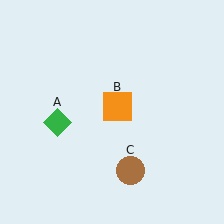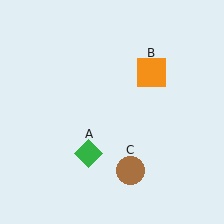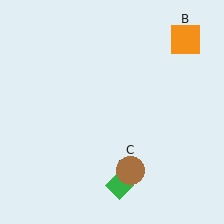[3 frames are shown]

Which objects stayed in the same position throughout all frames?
Brown circle (object C) remained stationary.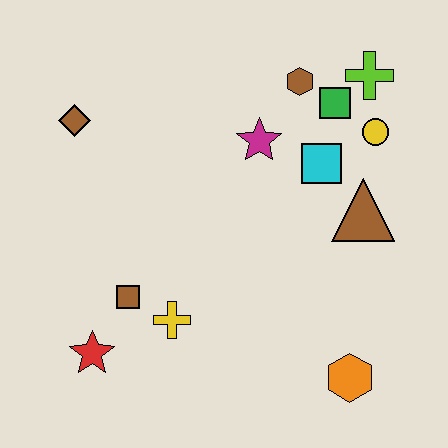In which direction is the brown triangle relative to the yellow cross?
The brown triangle is to the right of the yellow cross.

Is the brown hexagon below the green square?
No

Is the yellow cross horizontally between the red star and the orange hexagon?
Yes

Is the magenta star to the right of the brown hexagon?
No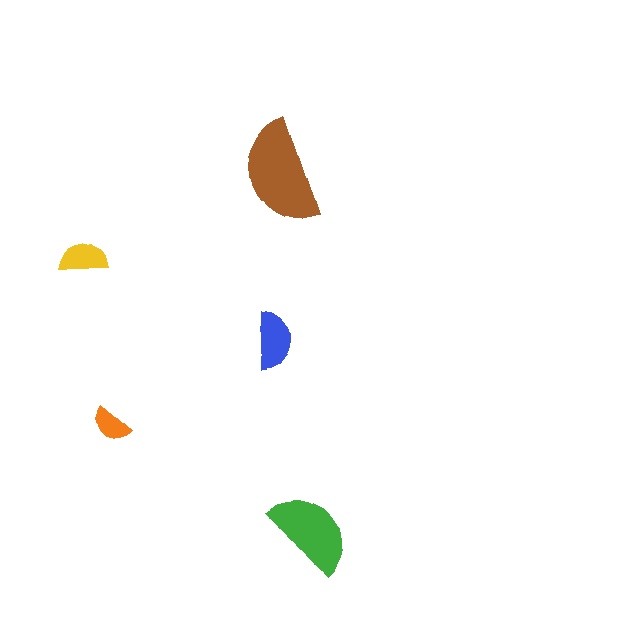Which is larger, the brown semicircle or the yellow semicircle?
The brown one.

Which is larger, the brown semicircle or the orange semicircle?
The brown one.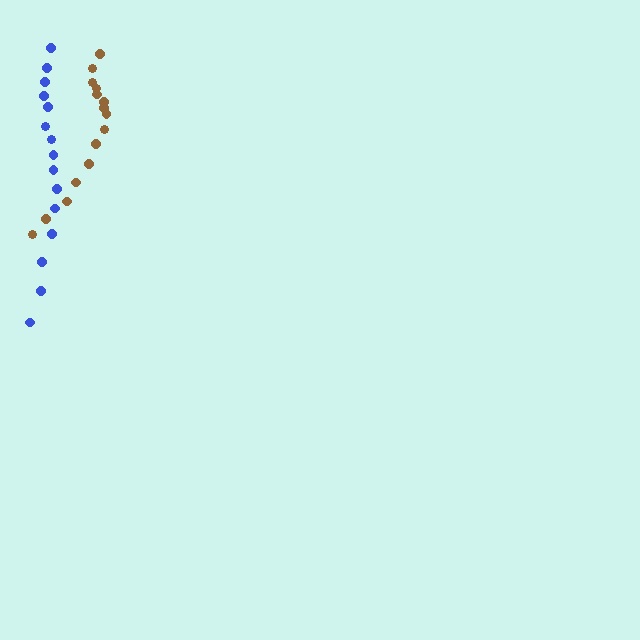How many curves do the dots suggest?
There are 2 distinct paths.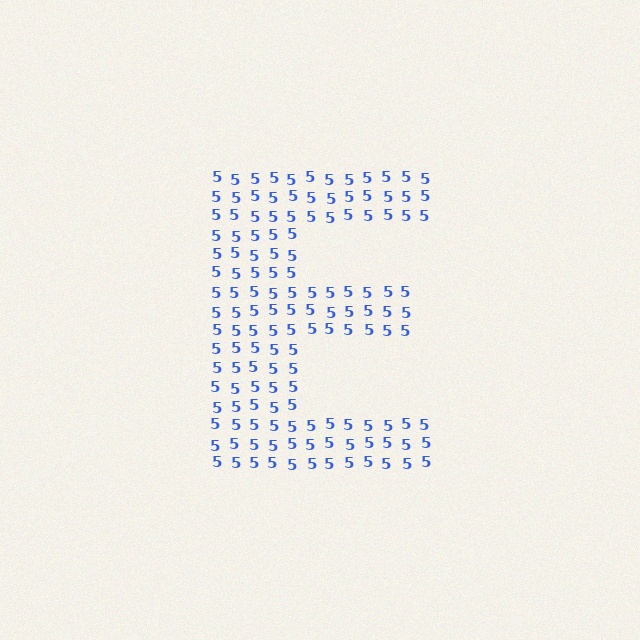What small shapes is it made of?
It is made of small digit 5's.